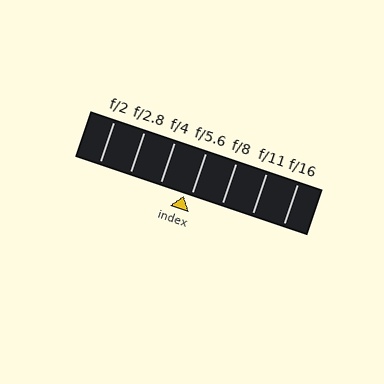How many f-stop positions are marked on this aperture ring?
There are 7 f-stop positions marked.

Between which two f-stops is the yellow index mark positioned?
The index mark is between f/4 and f/5.6.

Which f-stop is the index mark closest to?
The index mark is closest to f/5.6.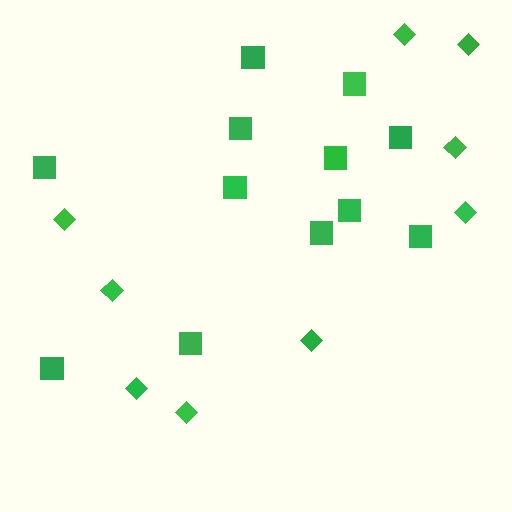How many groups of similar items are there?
There are 2 groups: one group of squares (12) and one group of diamonds (9).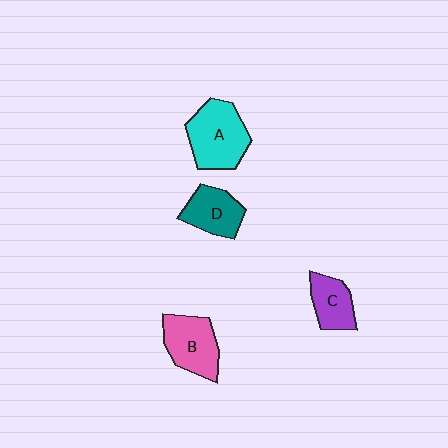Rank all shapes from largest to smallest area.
From largest to smallest: A (cyan), B (pink), D (teal), C (purple).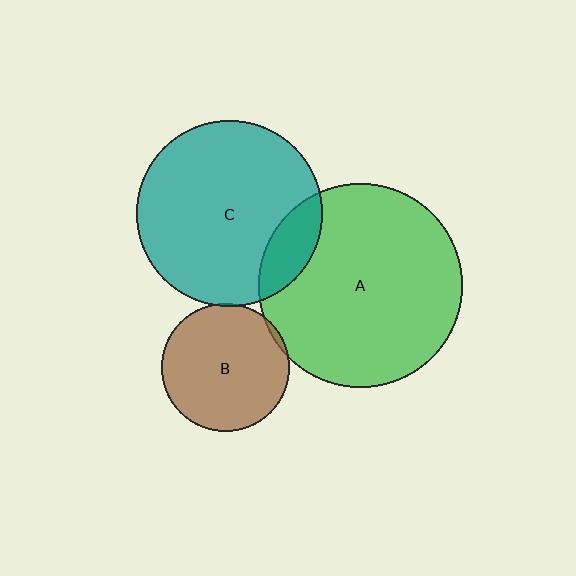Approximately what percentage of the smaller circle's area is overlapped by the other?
Approximately 5%.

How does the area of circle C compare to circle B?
Approximately 2.1 times.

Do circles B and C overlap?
Yes.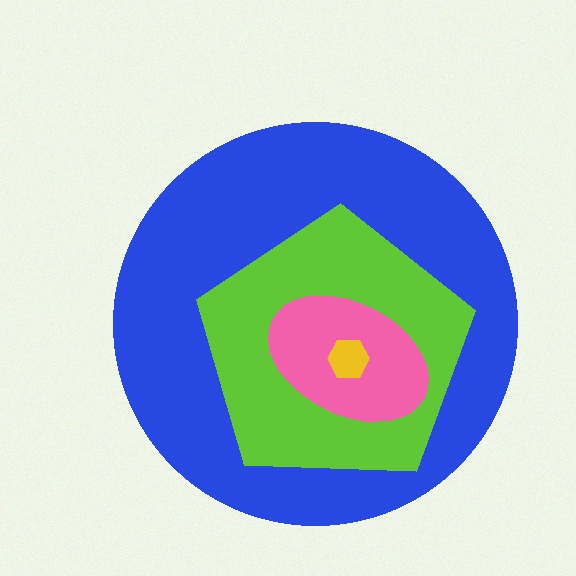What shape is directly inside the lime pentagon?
The pink ellipse.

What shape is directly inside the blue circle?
The lime pentagon.